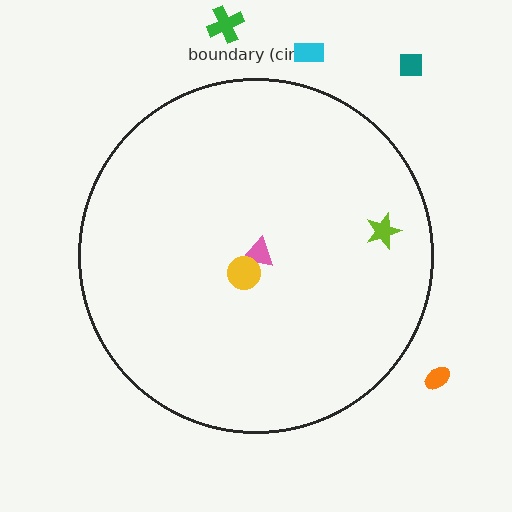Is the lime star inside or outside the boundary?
Inside.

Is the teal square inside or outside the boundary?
Outside.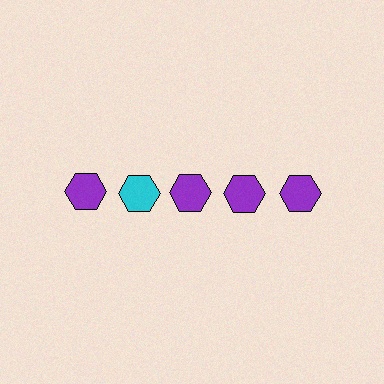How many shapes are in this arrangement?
There are 5 shapes arranged in a grid pattern.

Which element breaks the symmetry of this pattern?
The cyan hexagon in the top row, second from left column breaks the symmetry. All other shapes are purple hexagons.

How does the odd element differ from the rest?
It has a different color: cyan instead of purple.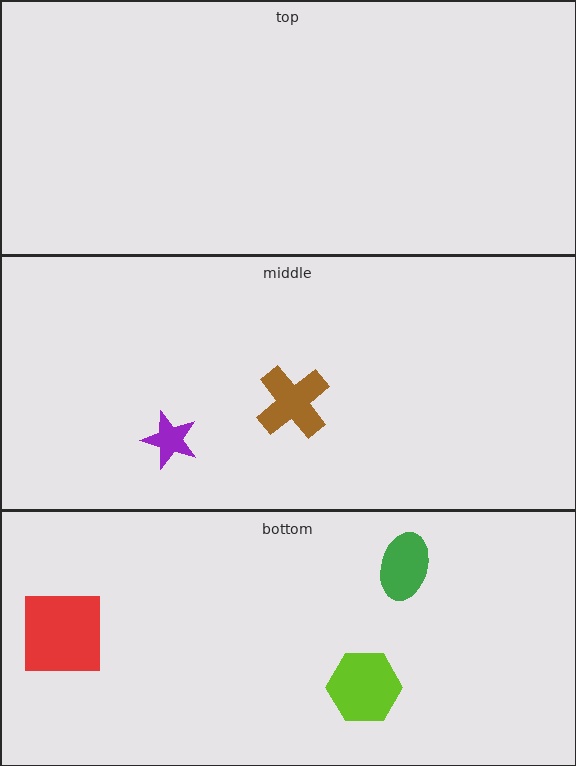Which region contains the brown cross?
The middle region.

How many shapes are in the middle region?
2.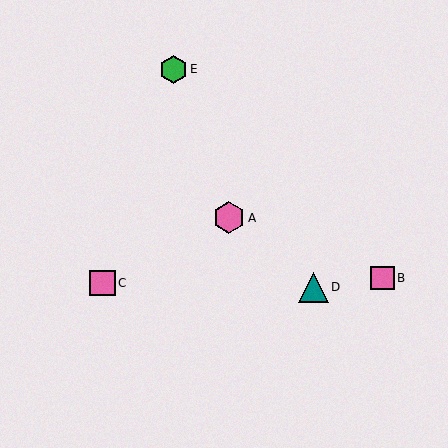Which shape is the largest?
The pink hexagon (labeled A) is the largest.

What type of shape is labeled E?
Shape E is a green hexagon.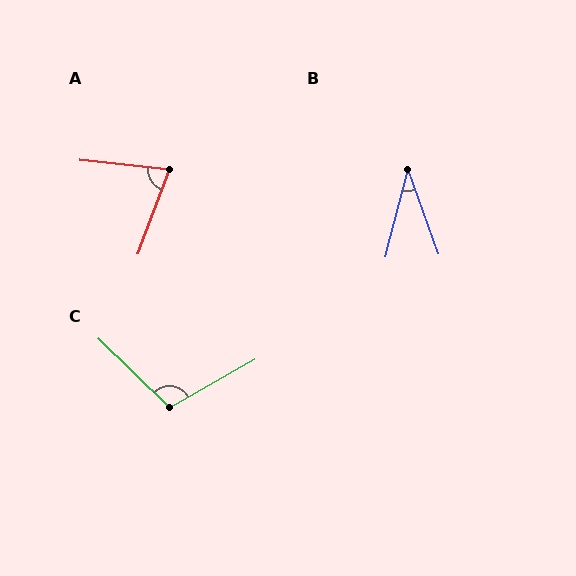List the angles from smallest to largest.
B (34°), A (76°), C (106°).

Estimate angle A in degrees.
Approximately 76 degrees.